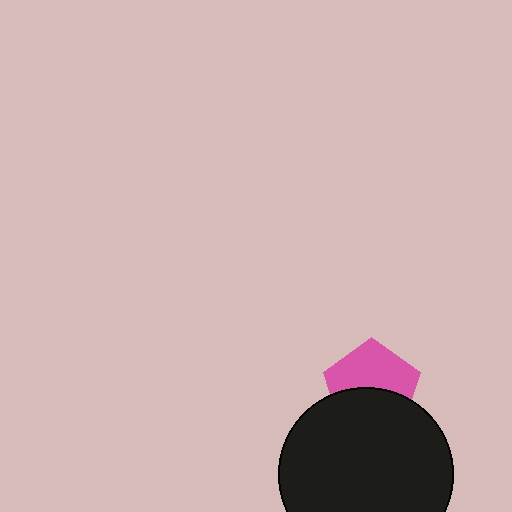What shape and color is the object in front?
The object in front is a black circle.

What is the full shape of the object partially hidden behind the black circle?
The partially hidden object is a pink pentagon.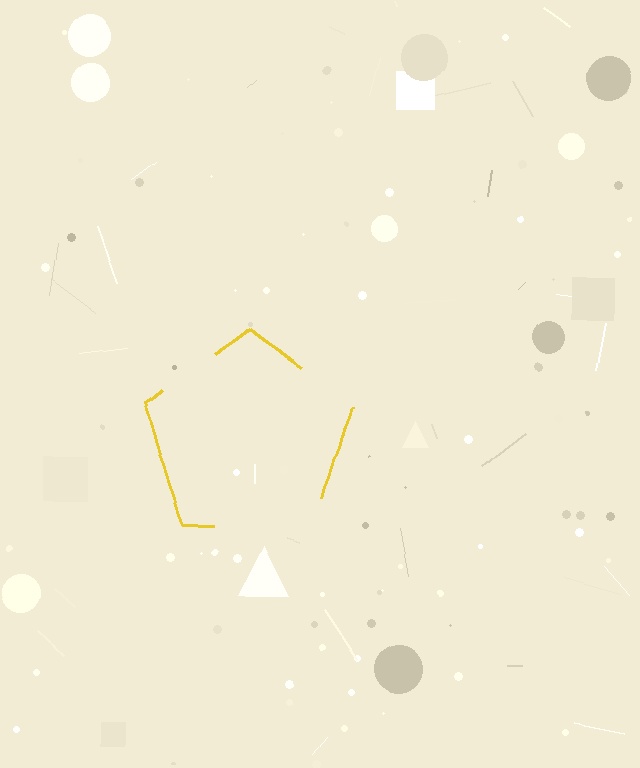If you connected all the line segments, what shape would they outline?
They would outline a pentagon.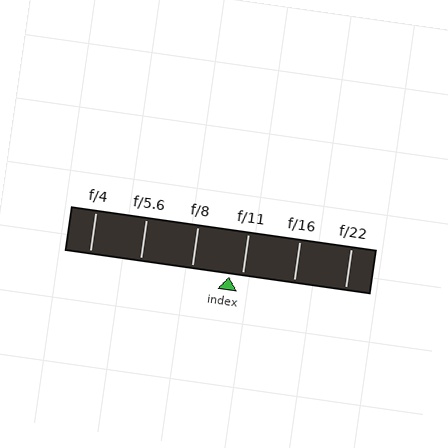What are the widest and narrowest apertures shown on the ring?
The widest aperture shown is f/4 and the narrowest is f/22.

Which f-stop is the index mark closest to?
The index mark is closest to f/11.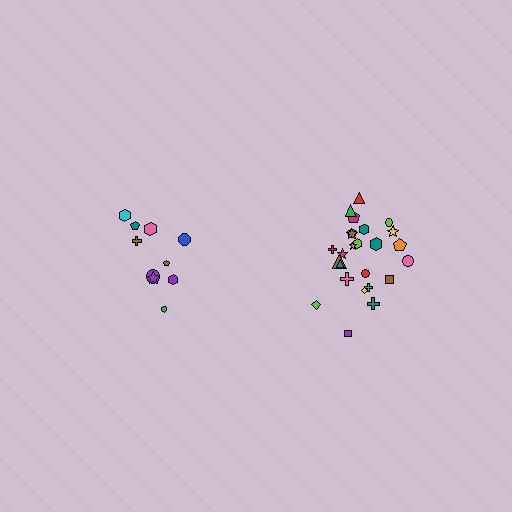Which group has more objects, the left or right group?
The right group.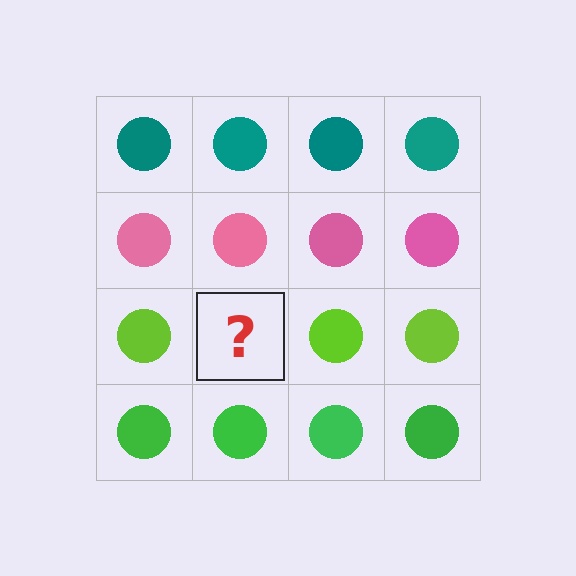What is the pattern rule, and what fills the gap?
The rule is that each row has a consistent color. The gap should be filled with a lime circle.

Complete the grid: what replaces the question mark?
The question mark should be replaced with a lime circle.